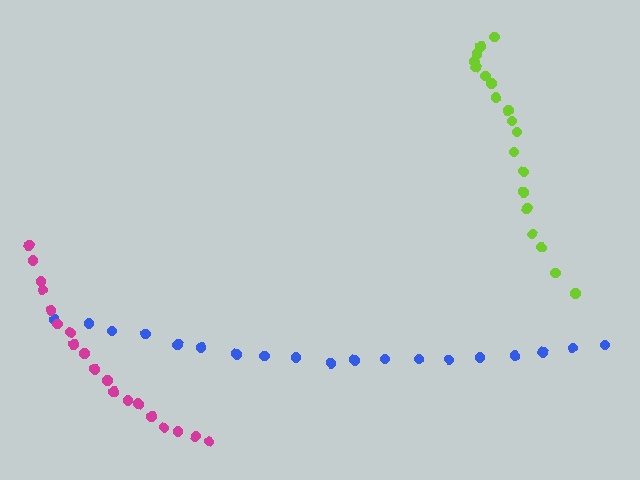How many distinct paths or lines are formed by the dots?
There are 3 distinct paths.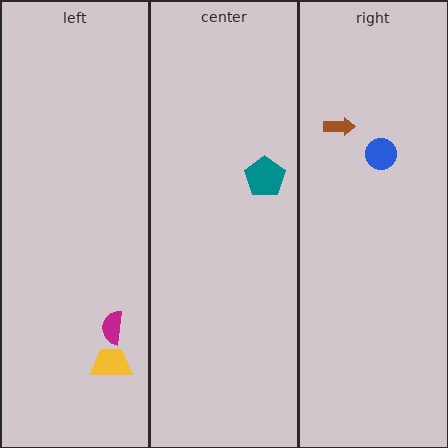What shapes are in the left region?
The magenta semicircle, the yellow trapezoid.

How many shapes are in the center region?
1.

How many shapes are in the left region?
2.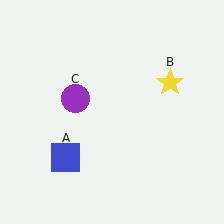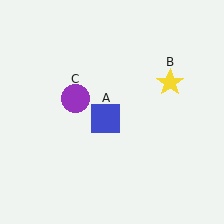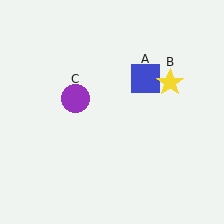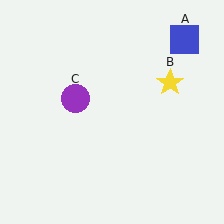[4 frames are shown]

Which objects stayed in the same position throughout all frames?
Yellow star (object B) and purple circle (object C) remained stationary.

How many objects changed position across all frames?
1 object changed position: blue square (object A).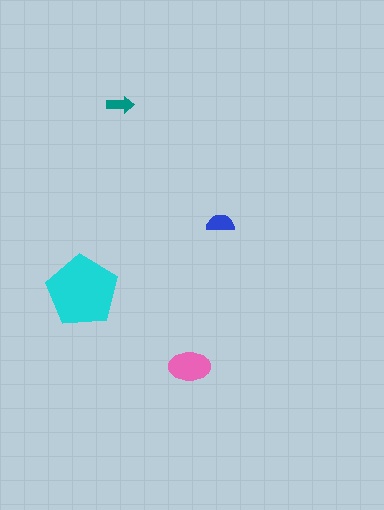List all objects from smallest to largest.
The teal arrow, the blue semicircle, the pink ellipse, the cyan pentagon.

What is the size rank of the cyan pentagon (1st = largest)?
1st.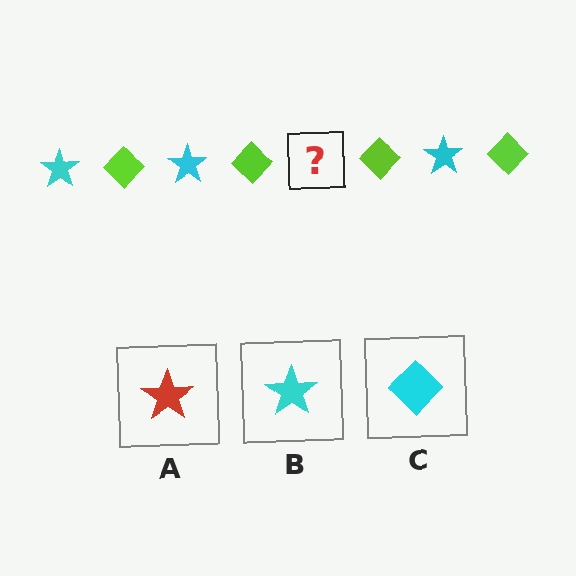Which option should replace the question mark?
Option B.